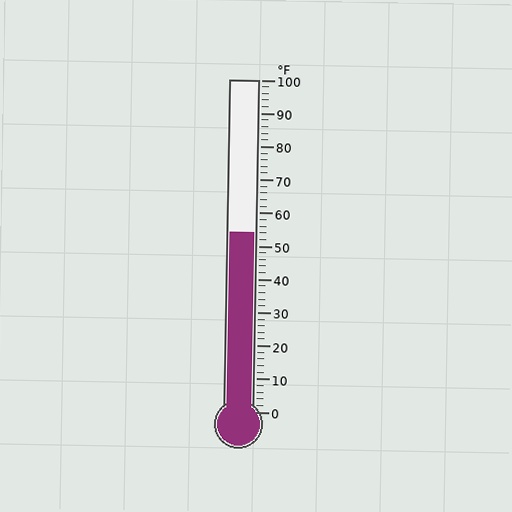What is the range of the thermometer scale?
The thermometer scale ranges from 0°F to 100°F.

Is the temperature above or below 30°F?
The temperature is above 30°F.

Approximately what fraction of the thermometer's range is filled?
The thermometer is filled to approximately 55% of its range.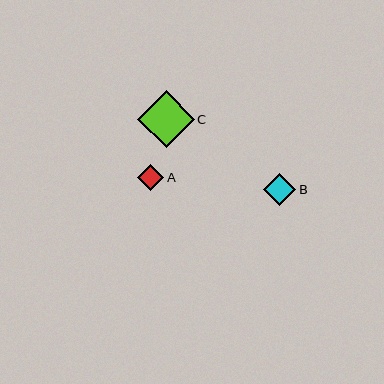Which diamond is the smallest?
Diamond A is the smallest with a size of approximately 26 pixels.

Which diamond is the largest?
Diamond C is the largest with a size of approximately 57 pixels.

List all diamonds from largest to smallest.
From largest to smallest: C, B, A.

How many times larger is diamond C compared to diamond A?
Diamond C is approximately 2.2 times the size of diamond A.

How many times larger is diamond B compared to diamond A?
Diamond B is approximately 1.3 times the size of diamond A.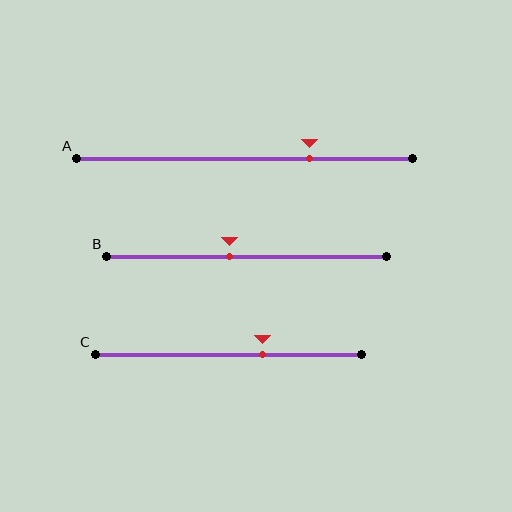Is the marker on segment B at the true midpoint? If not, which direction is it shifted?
No, the marker on segment B is shifted to the left by about 6% of the segment length.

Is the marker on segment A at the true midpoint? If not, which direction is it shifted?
No, the marker on segment A is shifted to the right by about 19% of the segment length.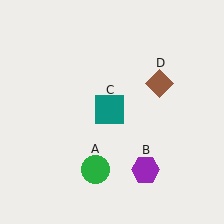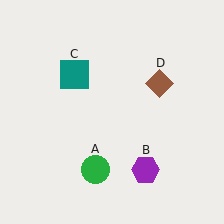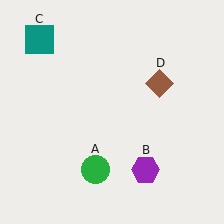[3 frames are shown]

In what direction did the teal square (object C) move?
The teal square (object C) moved up and to the left.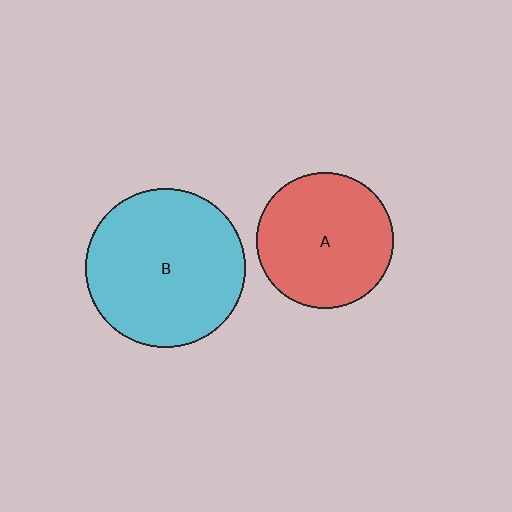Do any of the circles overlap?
No, none of the circles overlap.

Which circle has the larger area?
Circle B (cyan).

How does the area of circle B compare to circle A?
Approximately 1.4 times.